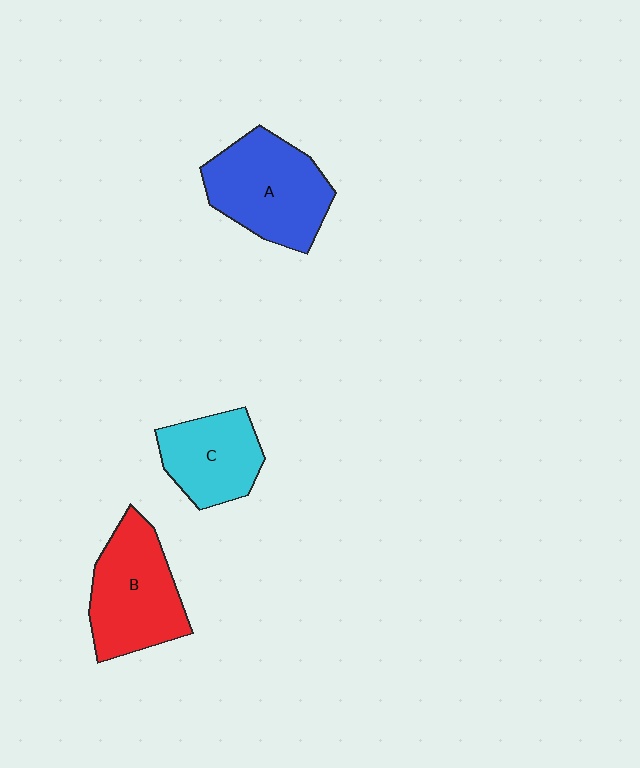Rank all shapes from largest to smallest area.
From largest to smallest: A (blue), B (red), C (cyan).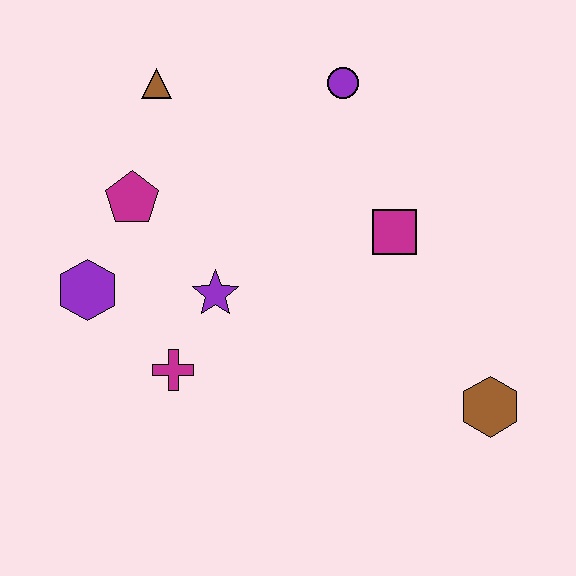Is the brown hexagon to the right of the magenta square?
Yes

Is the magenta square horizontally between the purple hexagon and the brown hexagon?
Yes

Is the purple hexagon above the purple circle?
No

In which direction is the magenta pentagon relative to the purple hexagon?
The magenta pentagon is above the purple hexagon.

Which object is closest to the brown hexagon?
The magenta square is closest to the brown hexagon.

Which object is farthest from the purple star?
The brown hexagon is farthest from the purple star.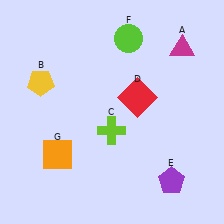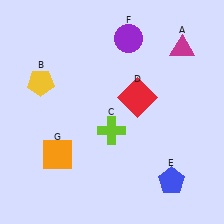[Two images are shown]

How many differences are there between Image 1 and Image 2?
There are 2 differences between the two images.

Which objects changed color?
E changed from purple to blue. F changed from lime to purple.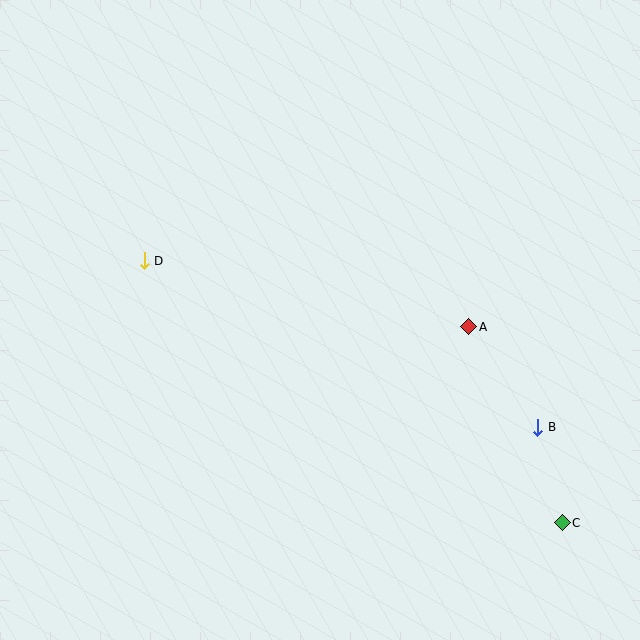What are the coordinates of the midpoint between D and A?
The midpoint between D and A is at (306, 294).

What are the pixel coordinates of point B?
Point B is at (538, 427).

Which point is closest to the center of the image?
Point A at (469, 327) is closest to the center.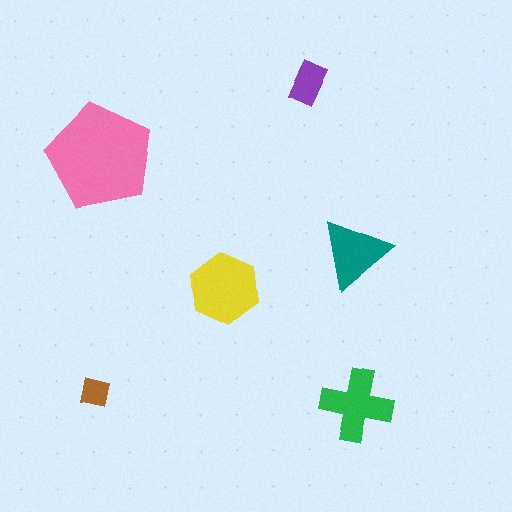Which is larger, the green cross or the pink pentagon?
The pink pentagon.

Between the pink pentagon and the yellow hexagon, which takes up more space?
The pink pentagon.